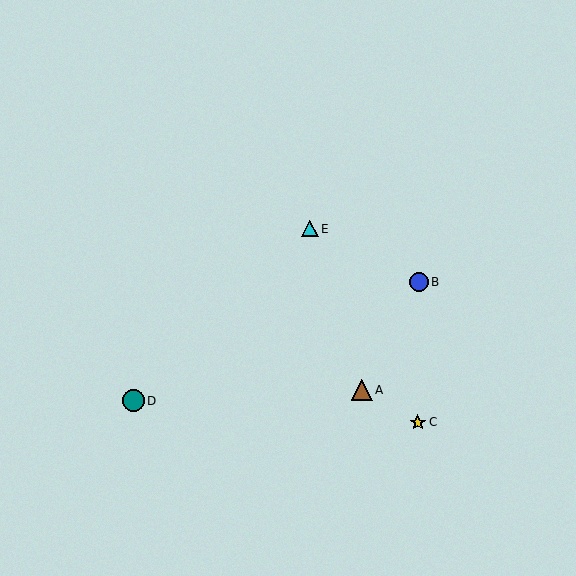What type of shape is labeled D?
Shape D is a teal circle.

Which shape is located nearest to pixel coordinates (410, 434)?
The yellow star (labeled C) at (418, 423) is nearest to that location.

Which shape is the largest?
The teal circle (labeled D) is the largest.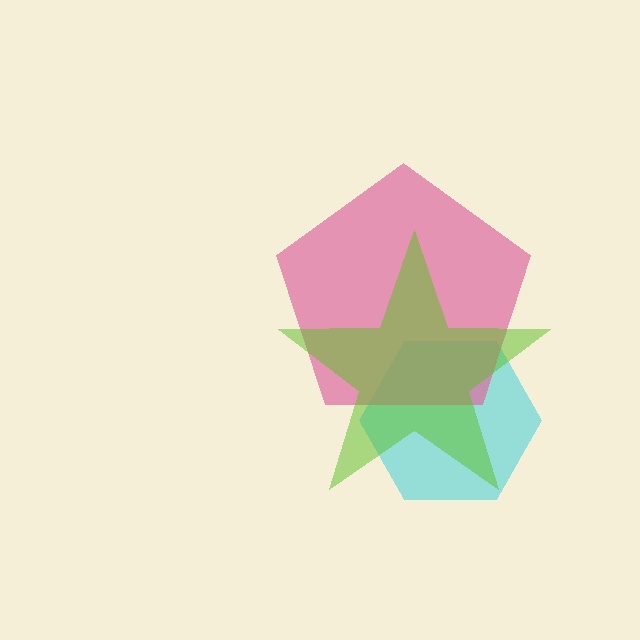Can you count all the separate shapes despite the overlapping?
Yes, there are 3 separate shapes.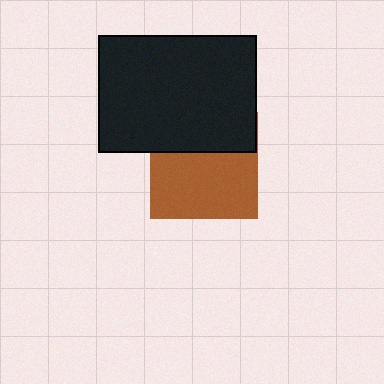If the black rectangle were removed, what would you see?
You would see the complete brown square.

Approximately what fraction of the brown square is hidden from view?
Roughly 39% of the brown square is hidden behind the black rectangle.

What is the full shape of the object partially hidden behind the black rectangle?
The partially hidden object is a brown square.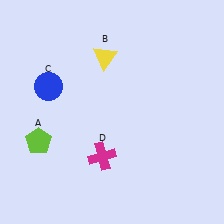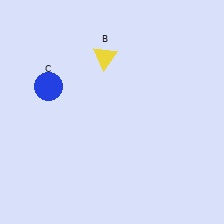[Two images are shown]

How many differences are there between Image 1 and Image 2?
There are 2 differences between the two images.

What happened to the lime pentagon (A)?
The lime pentagon (A) was removed in Image 2. It was in the bottom-left area of Image 1.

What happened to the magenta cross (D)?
The magenta cross (D) was removed in Image 2. It was in the bottom-left area of Image 1.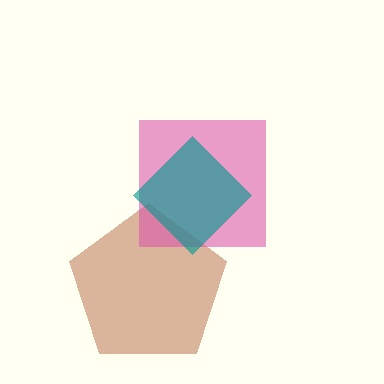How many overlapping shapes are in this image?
There are 3 overlapping shapes in the image.